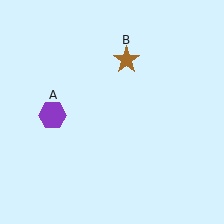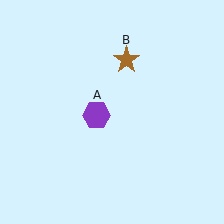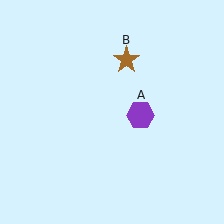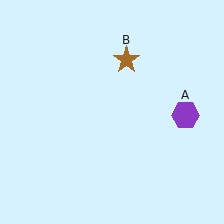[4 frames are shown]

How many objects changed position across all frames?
1 object changed position: purple hexagon (object A).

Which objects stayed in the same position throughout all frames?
Brown star (object B) remained stationary.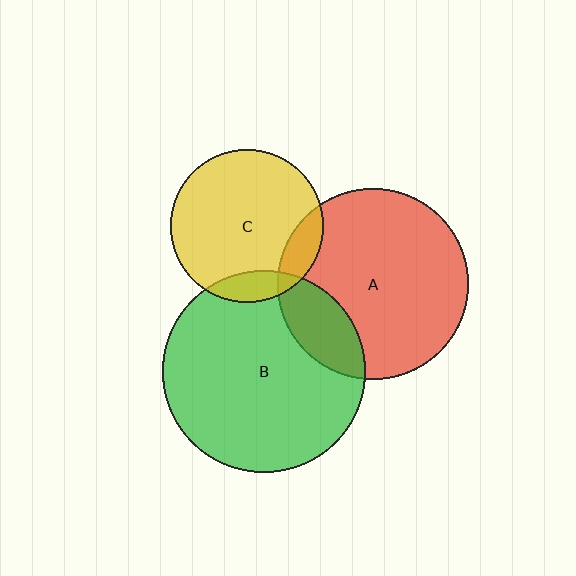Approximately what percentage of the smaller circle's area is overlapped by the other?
Approximately 20%.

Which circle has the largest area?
Circle B (green).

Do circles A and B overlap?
Yes.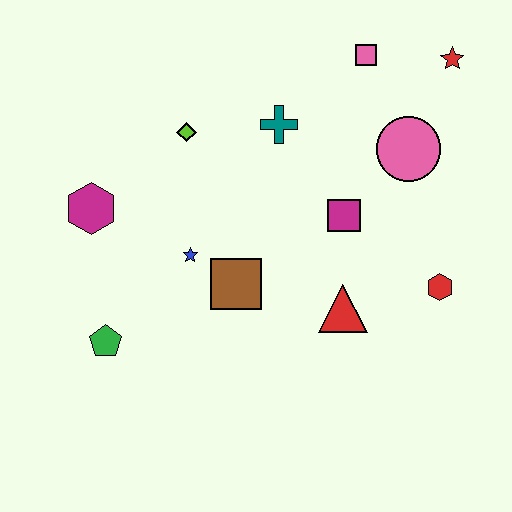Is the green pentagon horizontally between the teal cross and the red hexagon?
No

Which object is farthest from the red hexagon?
The magenta hexagon is farthest from the red hexagon.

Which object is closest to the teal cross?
The lime diamond is closest to the teal cross.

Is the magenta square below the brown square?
No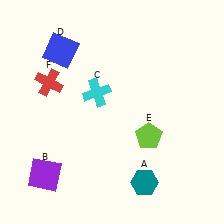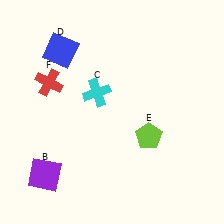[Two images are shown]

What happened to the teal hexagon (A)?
The teal hexagon (A) was removed in Image 2. It was in the bottom-right area of Image 1.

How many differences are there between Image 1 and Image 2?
There is 1 difference between the two images.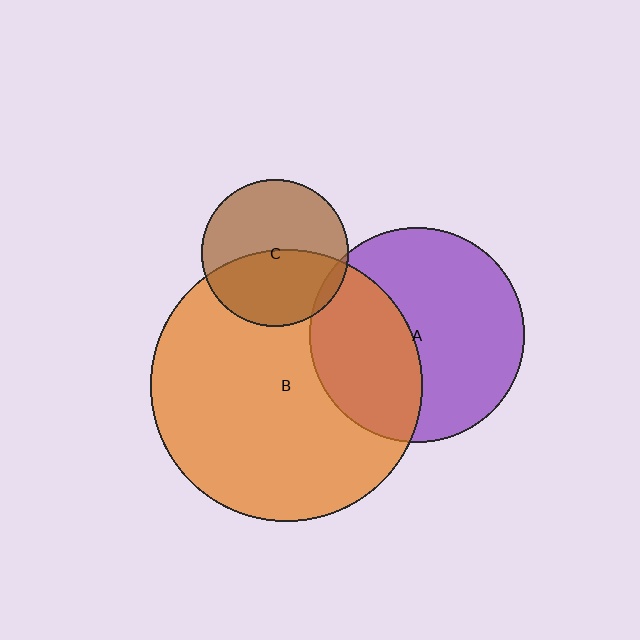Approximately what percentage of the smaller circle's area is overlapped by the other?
Approximately 45%.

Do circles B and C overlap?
Yes.